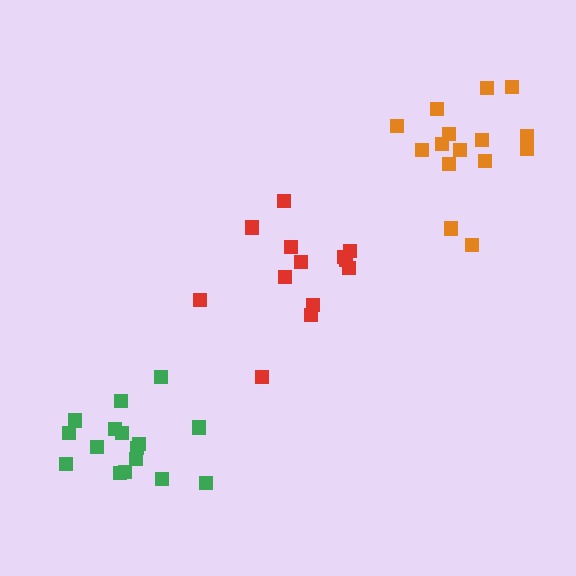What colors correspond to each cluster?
The clusters are colored: red, green, orange.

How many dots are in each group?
Group 1: 13 dots, Group 2: 16 dots, Group 3: 15 dots (44 total).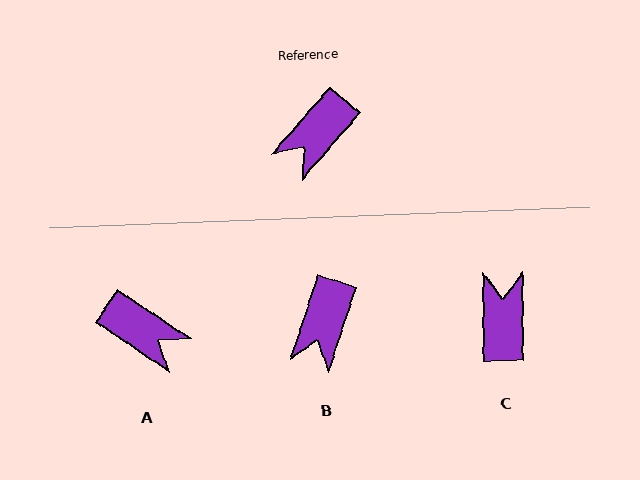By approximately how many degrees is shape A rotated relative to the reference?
Approximately 97 degrees counter-clockwise.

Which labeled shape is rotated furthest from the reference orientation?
C, about 139 degrees away.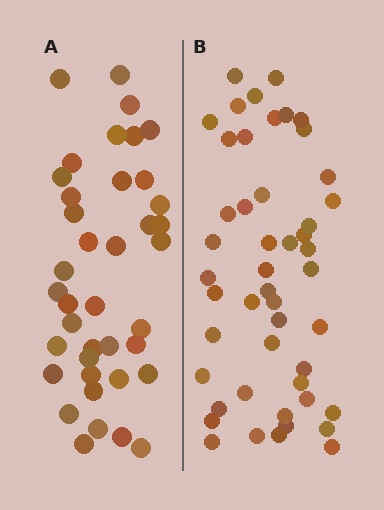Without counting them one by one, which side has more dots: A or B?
Region B (the right region) has more dots.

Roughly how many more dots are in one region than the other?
Region B has roughly 8 or so more dots than region A.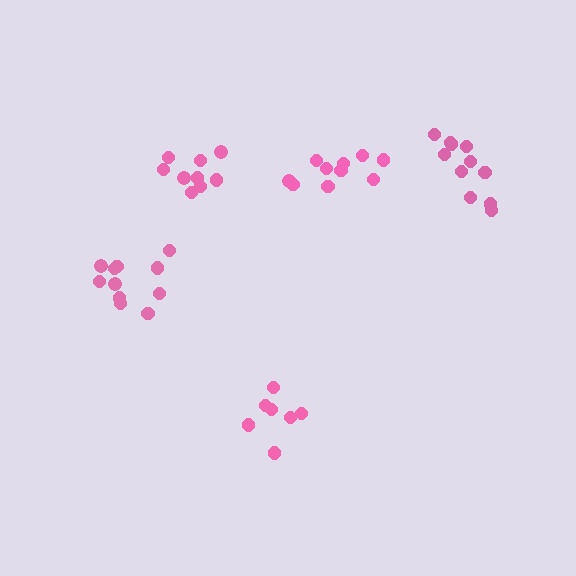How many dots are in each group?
Group 1: 7 dots, Group 2: 11 dots, Group 3: 10 dots, Group 4: 11 dots, Group 5: 9 dots (48 total).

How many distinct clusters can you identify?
There are 5 distinct clusters.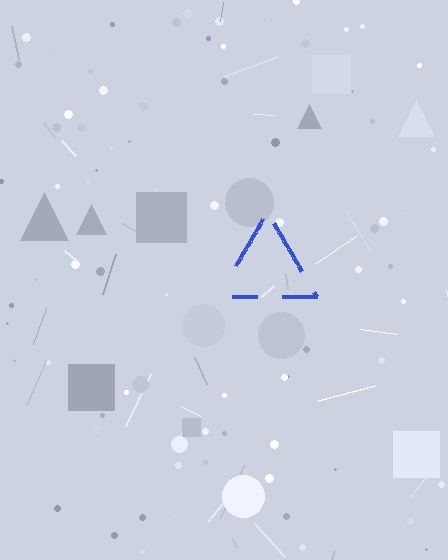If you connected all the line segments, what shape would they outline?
They would outline a triangle.